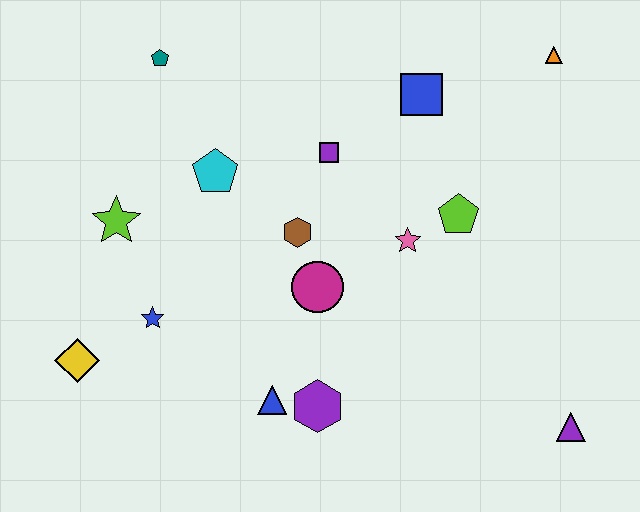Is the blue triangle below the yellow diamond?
Yes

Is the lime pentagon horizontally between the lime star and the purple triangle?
Yes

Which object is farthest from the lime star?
The purple triangle is farthest from the lime star.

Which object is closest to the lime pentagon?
The pink star is closest to the lime pentagon.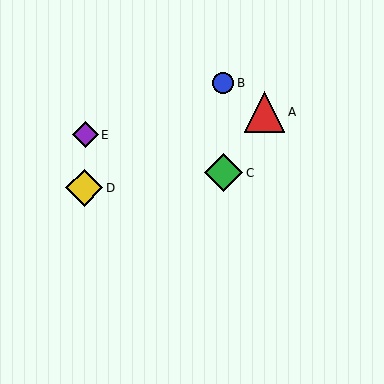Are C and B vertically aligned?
Yes, both are at x≈223.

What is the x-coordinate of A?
Object A is at x≈264.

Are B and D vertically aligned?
No, B is at x≈223 and D is at x≈84.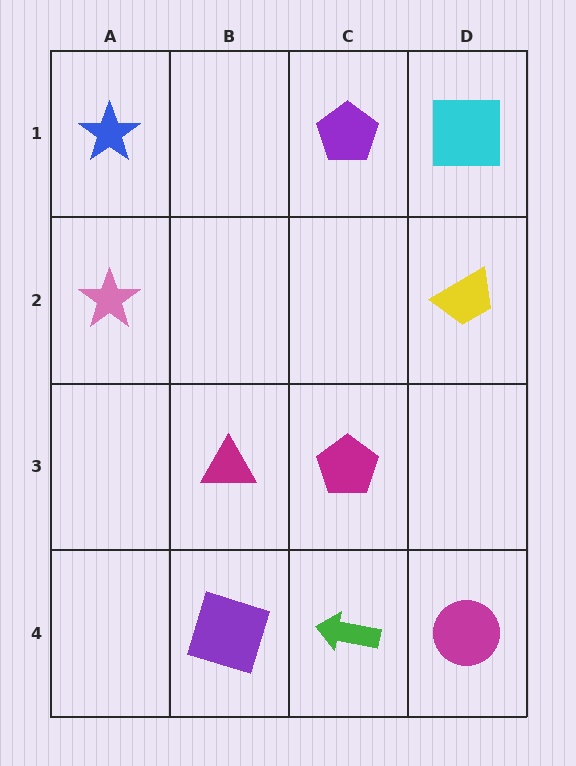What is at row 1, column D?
A cyan square.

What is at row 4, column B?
A purple square.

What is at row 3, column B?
A magenta triangle.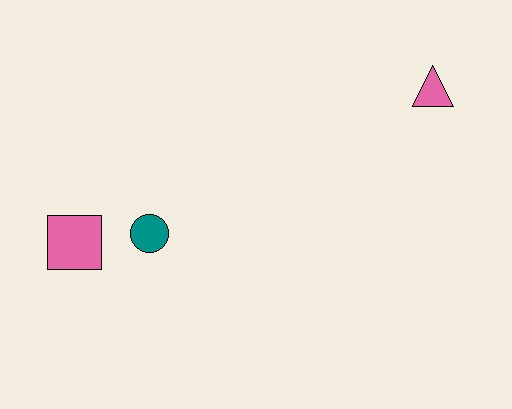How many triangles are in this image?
There is 1 triangle.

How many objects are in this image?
There are 3 objects.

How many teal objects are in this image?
There is 1 teal object.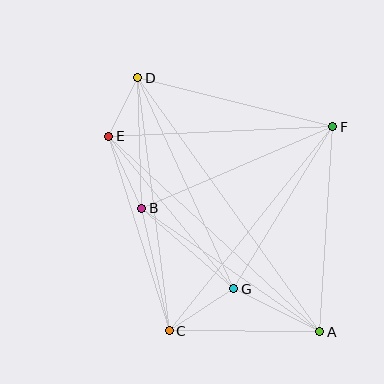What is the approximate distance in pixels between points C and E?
The distance between C and E is approximately 204 pixels.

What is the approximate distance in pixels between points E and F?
The distance between E and F is approximately 224 pixels.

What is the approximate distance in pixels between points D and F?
The distance between D and F is approximately 201 pixels.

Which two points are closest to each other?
Points D and E are closest to each other.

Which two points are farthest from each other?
Points A and D are farthest from each other.